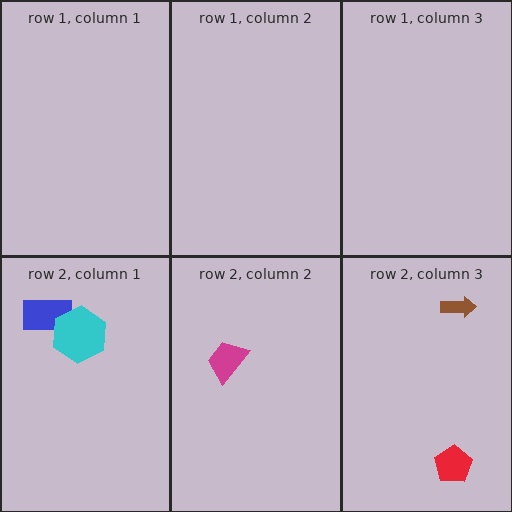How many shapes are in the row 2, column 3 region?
2.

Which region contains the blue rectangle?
The row 2, column 1 region.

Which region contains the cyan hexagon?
The row 2, column 1 region.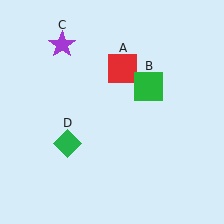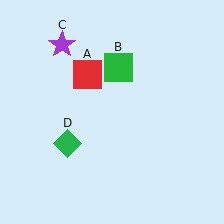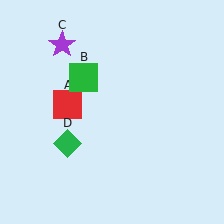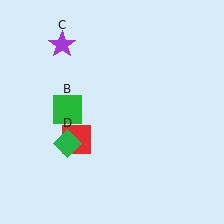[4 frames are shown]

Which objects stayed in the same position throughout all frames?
Purple star (object C) and green diamond (object D) remained stationary.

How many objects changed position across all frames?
2 objects changed position: red square (object A), green square (object B).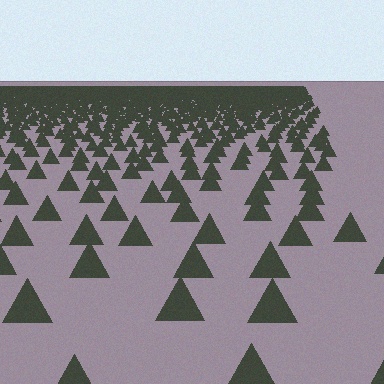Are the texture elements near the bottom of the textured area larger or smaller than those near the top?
Larger. Near the bottom, elements are closer to the viewer and appear at a bigger on-screen size.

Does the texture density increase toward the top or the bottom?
Density increases toward the top.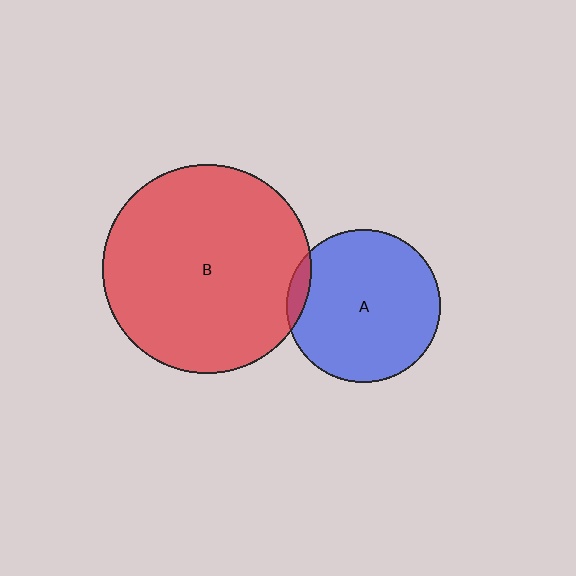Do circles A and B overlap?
Yes.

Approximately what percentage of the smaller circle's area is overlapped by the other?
Approximately 5%.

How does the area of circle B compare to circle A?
Approximately 1.8 times.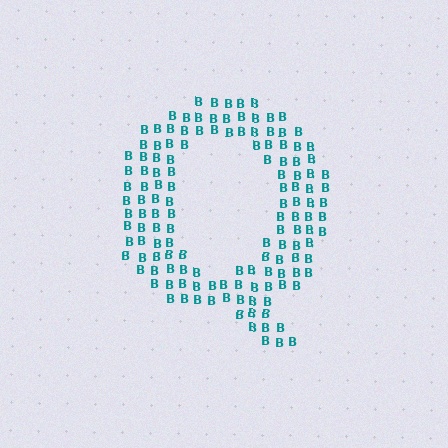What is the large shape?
The large shape is the letter Q.